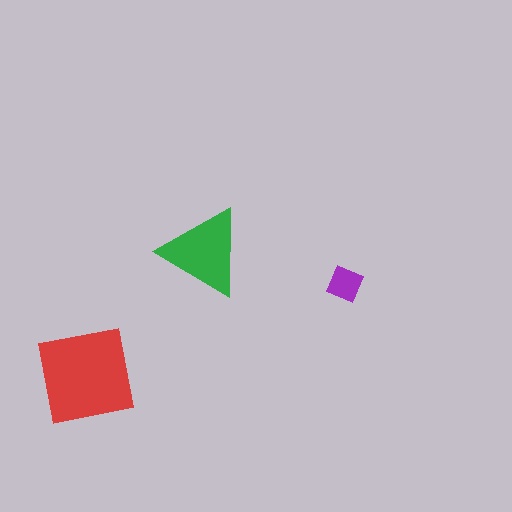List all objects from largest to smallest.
The red square, the green triangle, the purple square.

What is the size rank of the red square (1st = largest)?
1st.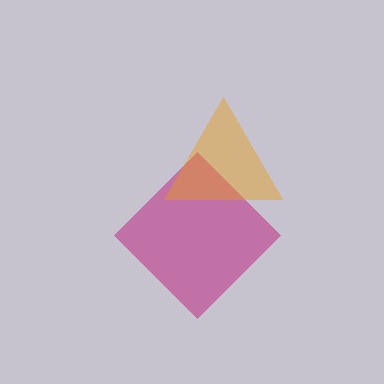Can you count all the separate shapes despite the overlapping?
Yes, there are 2 separate shapes.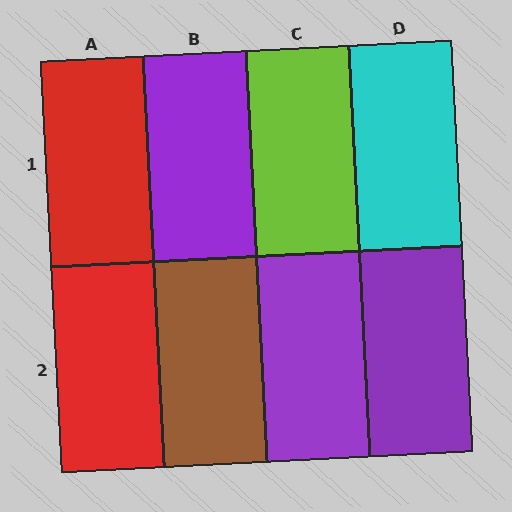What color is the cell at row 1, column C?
Lime.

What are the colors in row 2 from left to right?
Red, brown, purple, purple.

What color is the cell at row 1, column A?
Red.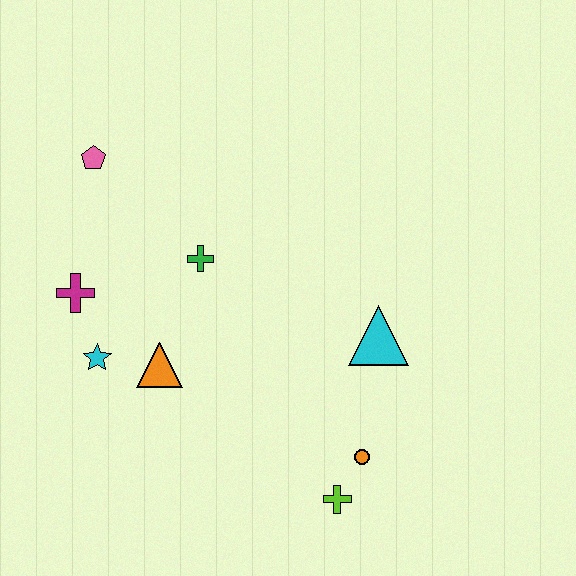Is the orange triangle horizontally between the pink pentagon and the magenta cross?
No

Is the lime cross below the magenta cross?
Yes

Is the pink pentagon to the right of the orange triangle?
No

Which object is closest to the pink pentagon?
The magenta cross is closest to the pink pentagon.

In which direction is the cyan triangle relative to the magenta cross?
The cyan triangle is to the right of the magenta cross.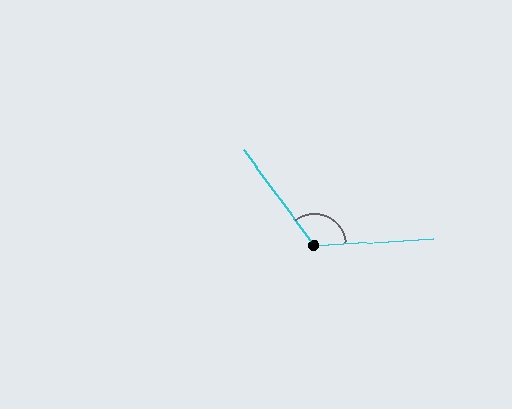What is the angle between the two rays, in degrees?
Approximately 123 degrees.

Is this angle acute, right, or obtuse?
It is obtuse.